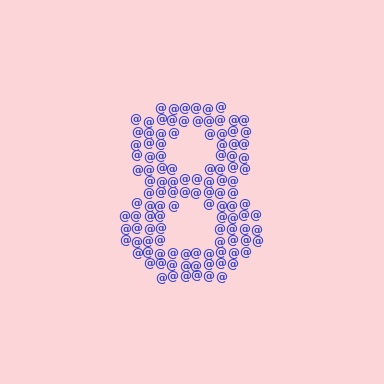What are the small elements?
The small elements are at signs.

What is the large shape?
The large shape is the digit 8.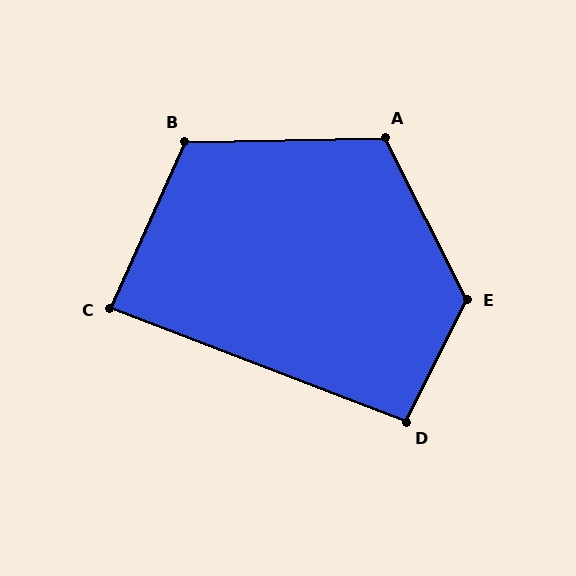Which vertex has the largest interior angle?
E, at approximately 127 degrees.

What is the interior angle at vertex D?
Approximately 95 degrees (obtuse).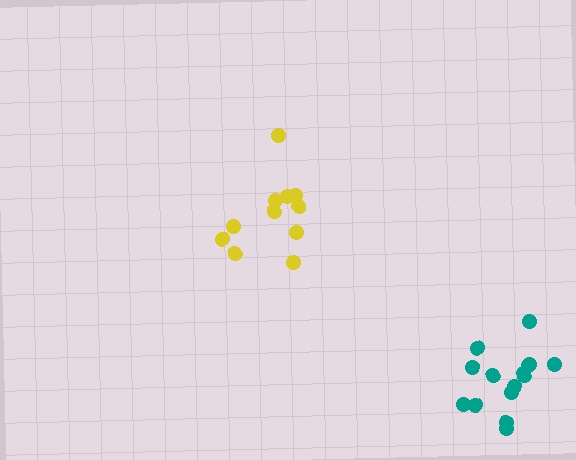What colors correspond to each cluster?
The clusters are colored: yellow, teal.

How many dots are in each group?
Group 1: 11 dots, Group 2: 15 dots (26 total).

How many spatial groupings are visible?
There are 2 spatial groupings.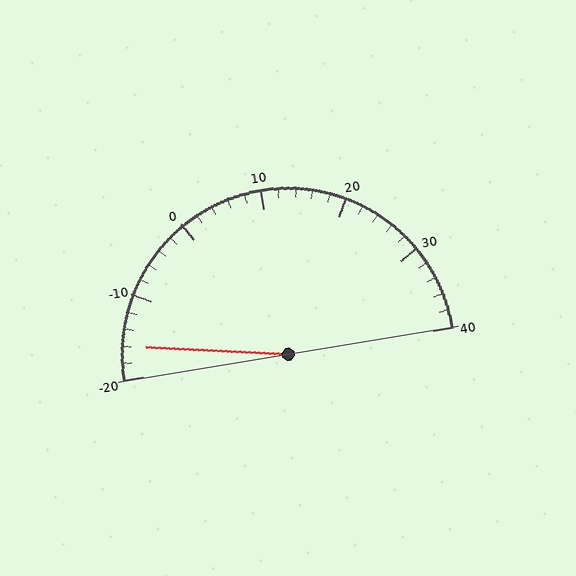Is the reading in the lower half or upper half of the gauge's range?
The reading is in the lower half of the range (-20 to 40).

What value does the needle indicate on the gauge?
The needle indicates approximately -16.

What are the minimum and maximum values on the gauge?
The gauge ranges from -20 to 40.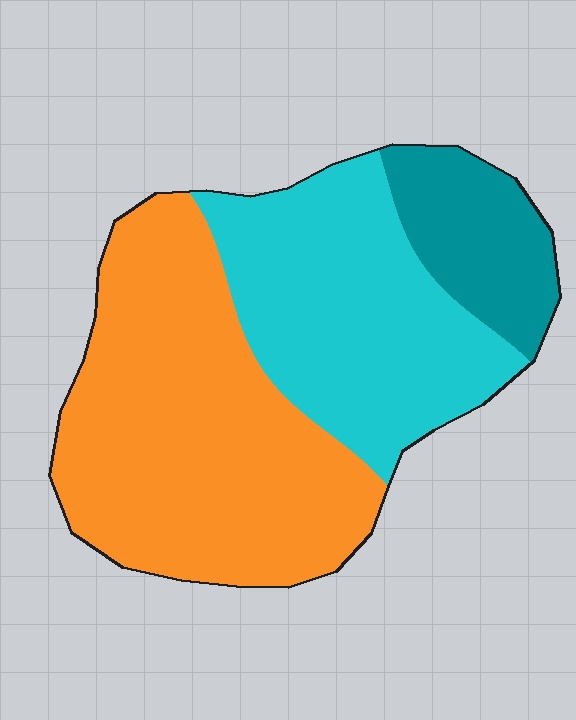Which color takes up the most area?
Orange, at roughly 50%.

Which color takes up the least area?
Teal, at roughly 15%.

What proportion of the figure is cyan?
Cyan takes up between a quarter and a half of the figure.